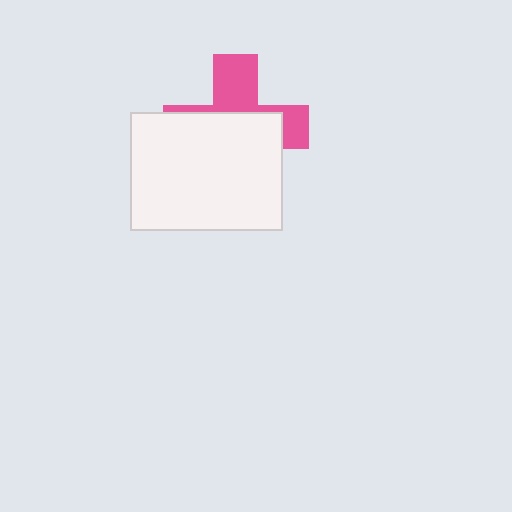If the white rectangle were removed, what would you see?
You would see the complete pink cross.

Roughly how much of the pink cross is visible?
A small part of it is visible (roughly 38%).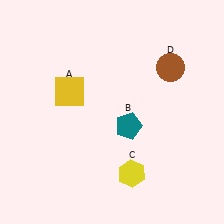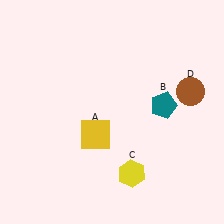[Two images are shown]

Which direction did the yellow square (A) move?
The yellow square (A) moved down.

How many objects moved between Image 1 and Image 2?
3 objects moved between the two images.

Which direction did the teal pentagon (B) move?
The teal pentagon (B) moved right.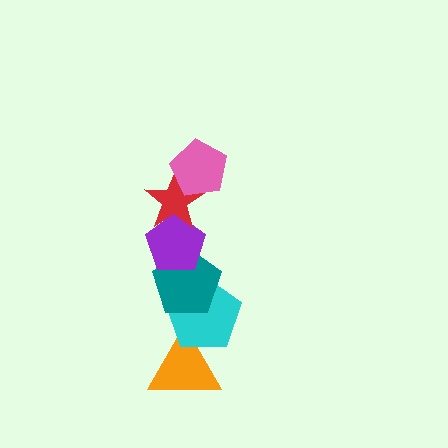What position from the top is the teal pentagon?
The teal pentagon is 4th from the top.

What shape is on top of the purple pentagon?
The red star is on top of the purple pentagon.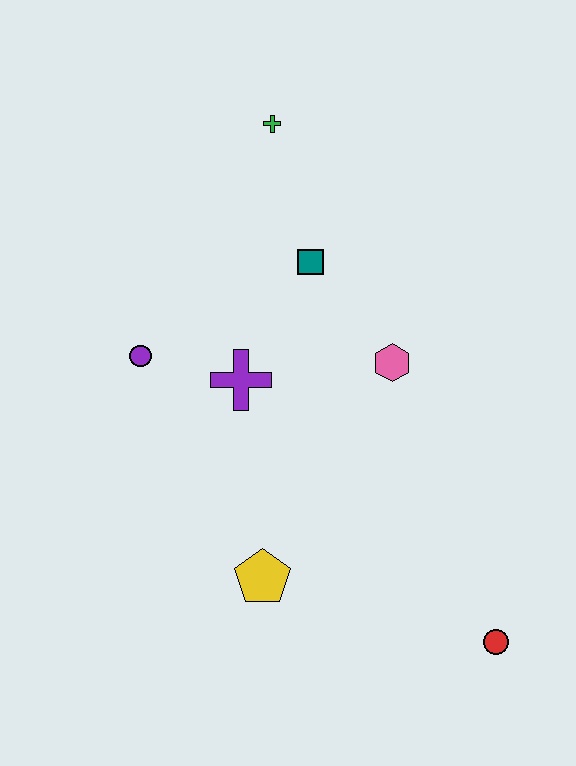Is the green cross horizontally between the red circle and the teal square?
No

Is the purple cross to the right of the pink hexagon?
No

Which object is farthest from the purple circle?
The red circle is farthest from the purple circle.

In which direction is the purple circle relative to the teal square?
The purple circle is to the left of the teal square.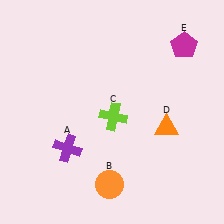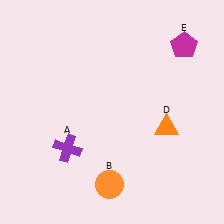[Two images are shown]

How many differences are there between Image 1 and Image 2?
There is 1 difference between the two images.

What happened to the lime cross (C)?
The lime cross (C) was removed in Image 2. It was in the bottom-right area of Image 1.